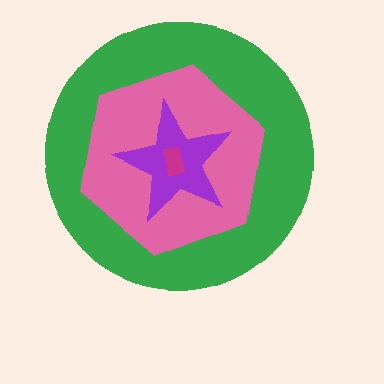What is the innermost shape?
The magenta rectangle.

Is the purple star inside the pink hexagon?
Yes.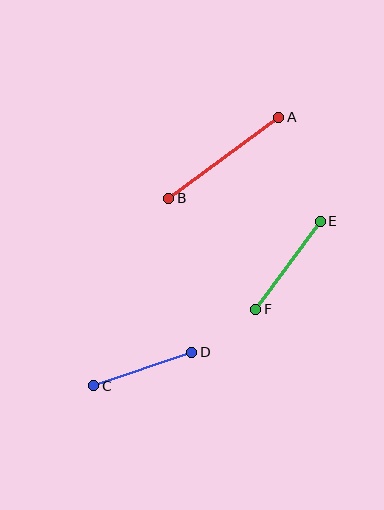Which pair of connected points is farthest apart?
Points A and B are farthest apart.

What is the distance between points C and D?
The distance is approximately 103 pixels.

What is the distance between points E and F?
The distance is approximately 109 pixels.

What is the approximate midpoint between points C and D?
The midpoint is at approximately (143, 369) pixels.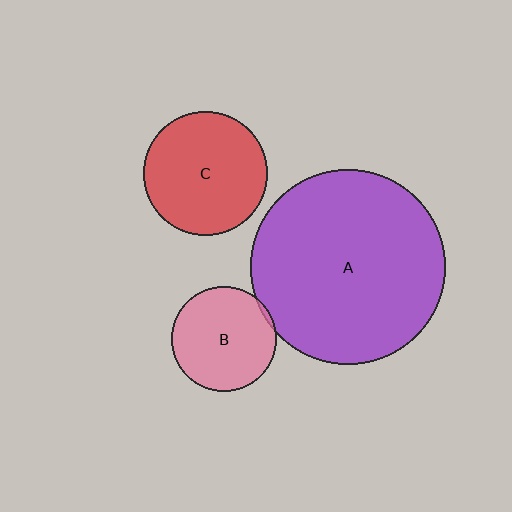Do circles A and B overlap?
Yes.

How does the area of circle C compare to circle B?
Approximately 1.4 times.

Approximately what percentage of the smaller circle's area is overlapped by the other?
Approximately 5%.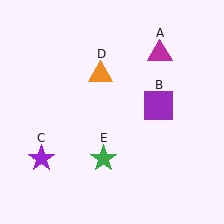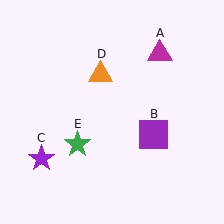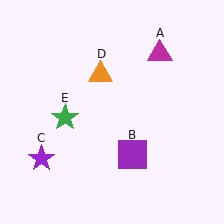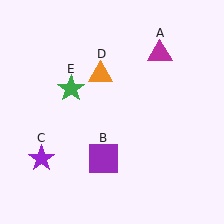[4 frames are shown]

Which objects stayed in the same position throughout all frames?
Magenta triangle (object A) and purple star (object C) and orange triangle (object D) remained stationary.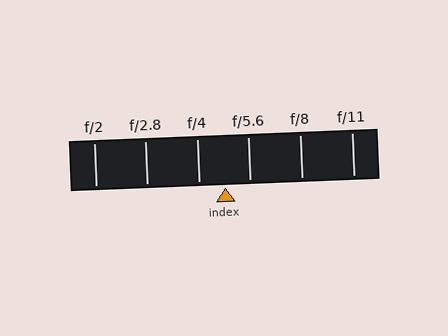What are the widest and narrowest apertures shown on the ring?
The widest aperture shown is f/2 and the narrowest is f/11.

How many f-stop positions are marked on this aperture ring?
There are 6 f-stop positions marked.